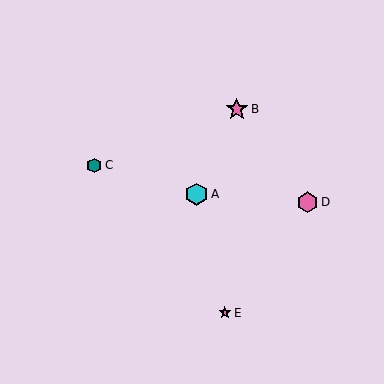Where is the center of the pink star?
The center of the pink star is at (237, 109).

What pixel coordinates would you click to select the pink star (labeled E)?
Click at (225, 313) to select the pink star E.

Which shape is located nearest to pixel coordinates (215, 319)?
The pink star (labeled E) at (225, 313) is nearest to that location.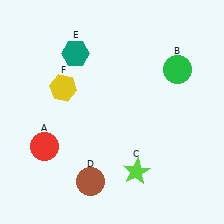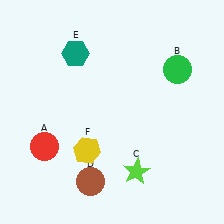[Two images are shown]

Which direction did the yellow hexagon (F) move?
The yellow hexagon (F) moved down.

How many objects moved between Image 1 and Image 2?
1 object moved between the two images.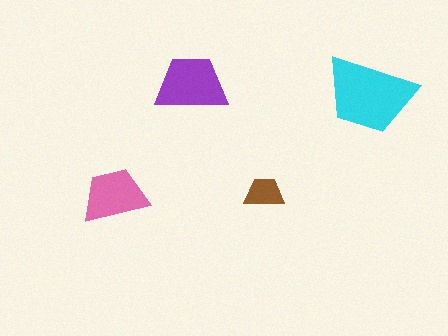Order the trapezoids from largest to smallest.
the cyan one, the purple one, the pink one, the brown one.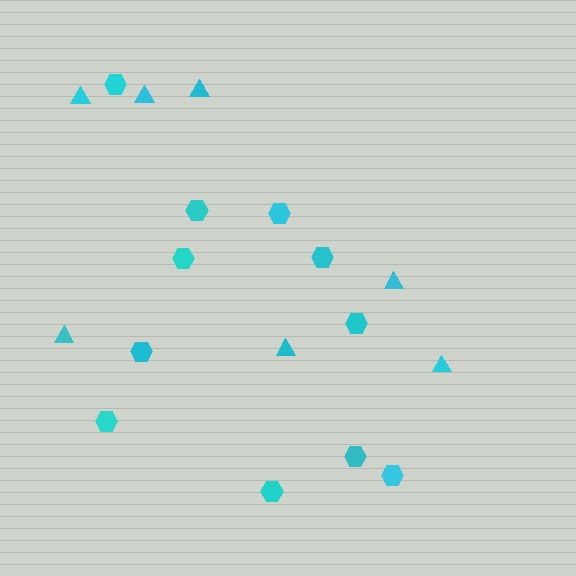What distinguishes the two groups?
There are 2 groups: one group of triangles (7) and one group of hexagons (11).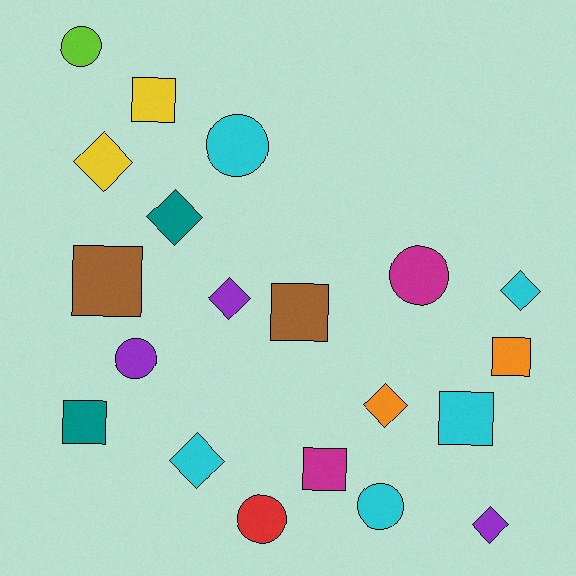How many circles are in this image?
There are 6 circles.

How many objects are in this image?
There are 20 objects.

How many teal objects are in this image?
There are 2 teal objects.